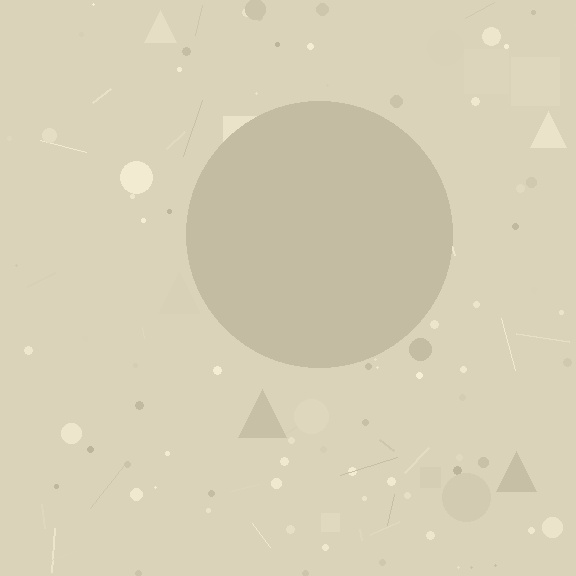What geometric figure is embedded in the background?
A circle is embedded in the background.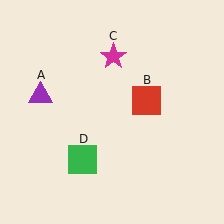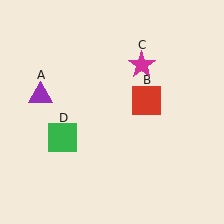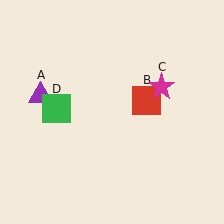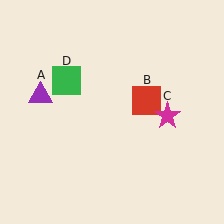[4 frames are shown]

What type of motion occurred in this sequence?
The magenta star (object C), green square (object D) rotated clockwise around the center of the scene.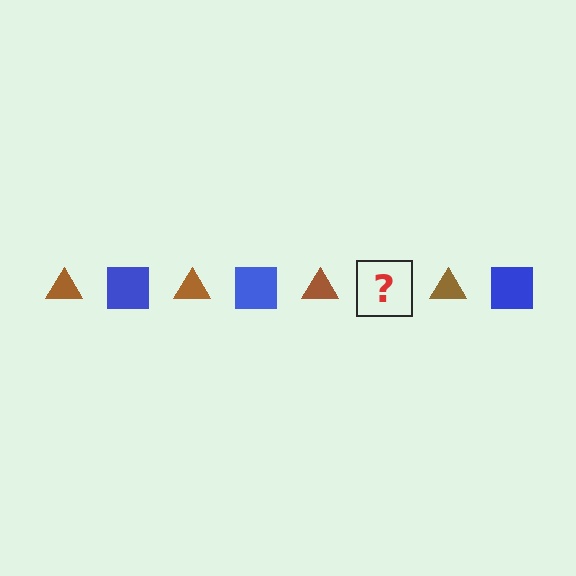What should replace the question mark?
The question mark should be replaced with a blue square.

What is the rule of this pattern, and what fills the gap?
The rule is that the pattern alternates between brown triangle and blue square. The gap should be filled with a blue square.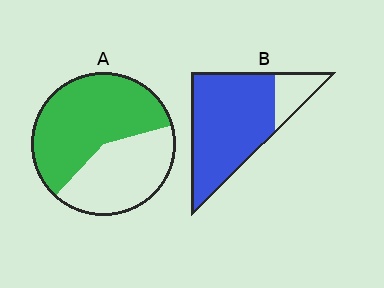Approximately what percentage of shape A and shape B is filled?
A is approximately 60% and B is approximately 80%.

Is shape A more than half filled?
Yes.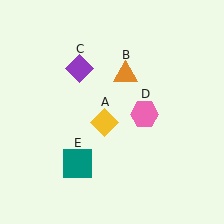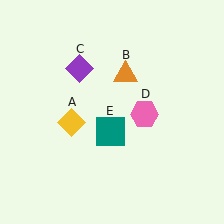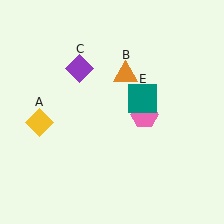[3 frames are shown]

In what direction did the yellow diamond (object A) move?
The yellow diamond (object A) moved left.